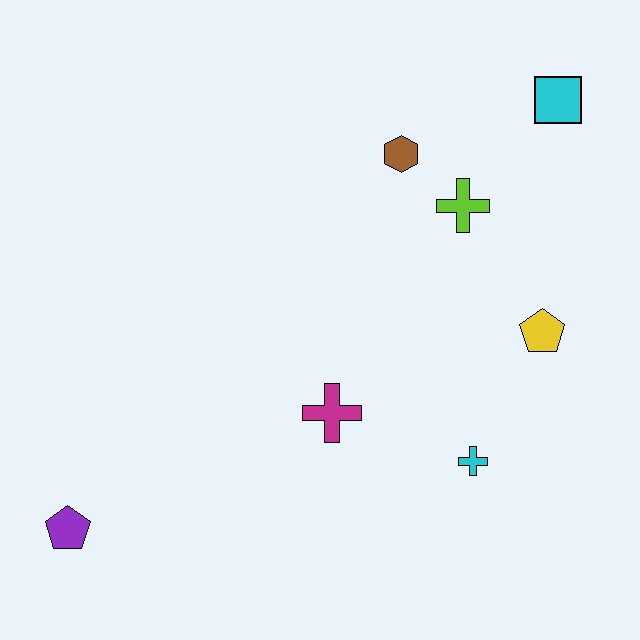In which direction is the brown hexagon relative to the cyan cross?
The brown hexagon is above the cyan cross.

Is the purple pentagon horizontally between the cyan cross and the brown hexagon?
No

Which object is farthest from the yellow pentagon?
The purple pentagon is farthest from the yellow pentagon.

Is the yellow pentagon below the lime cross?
Yes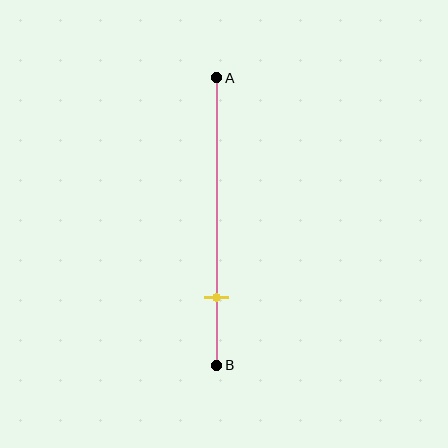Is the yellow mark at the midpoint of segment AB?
No, the mark is at about 75% from A, not at the 50% midpoint.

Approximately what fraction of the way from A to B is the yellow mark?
The yellow mark is approximately 75% of the way from A to B.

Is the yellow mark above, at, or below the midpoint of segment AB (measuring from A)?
The yellow mark is below the midpoint of segment AB.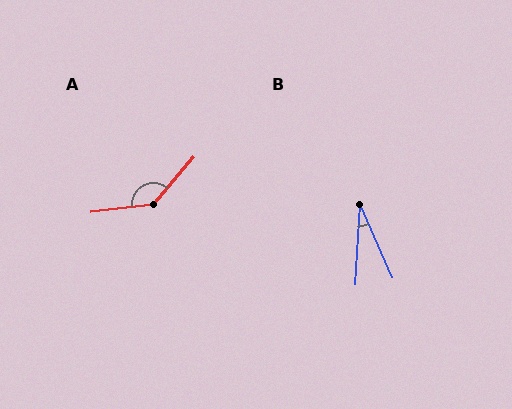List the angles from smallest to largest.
B (27°), A (137°).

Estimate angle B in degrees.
Approximately 27 degrees.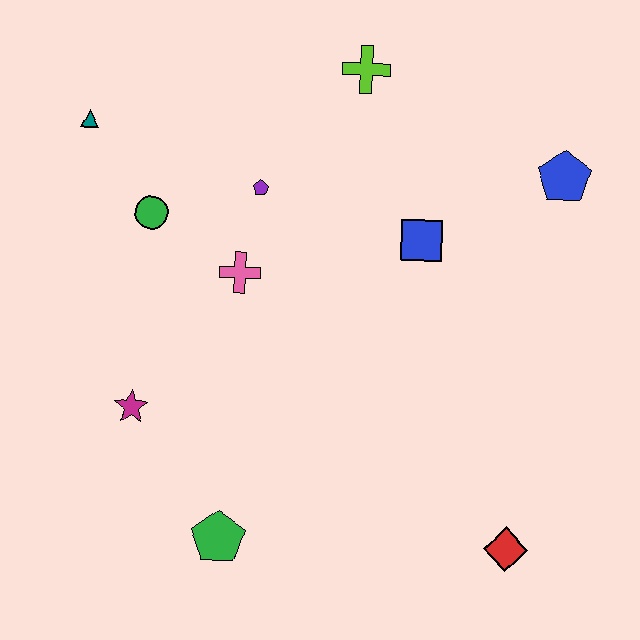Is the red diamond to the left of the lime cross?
No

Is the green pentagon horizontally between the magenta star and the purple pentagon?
Yes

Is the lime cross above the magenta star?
Yes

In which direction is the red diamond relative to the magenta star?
The red diamond is to the right of the magenta star.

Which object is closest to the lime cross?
The purple pentagon is closest to the lime cross.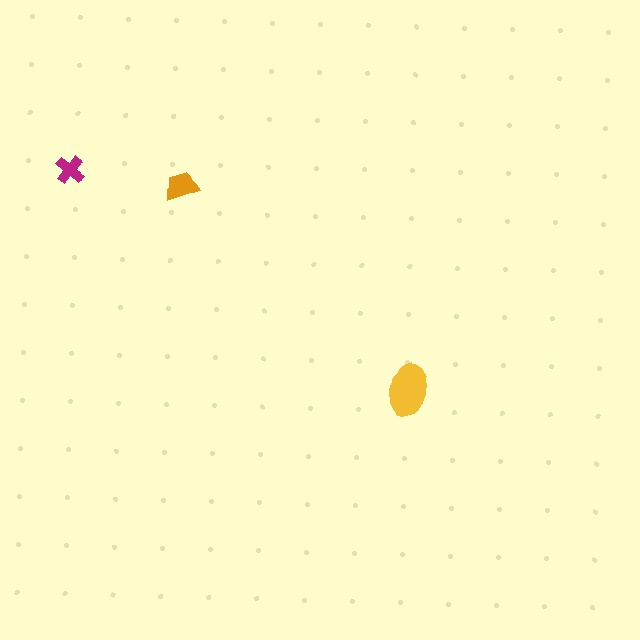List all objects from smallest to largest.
The magenta cross, the orange trapezoid, the yellow ellipse.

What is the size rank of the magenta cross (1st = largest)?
3rd.